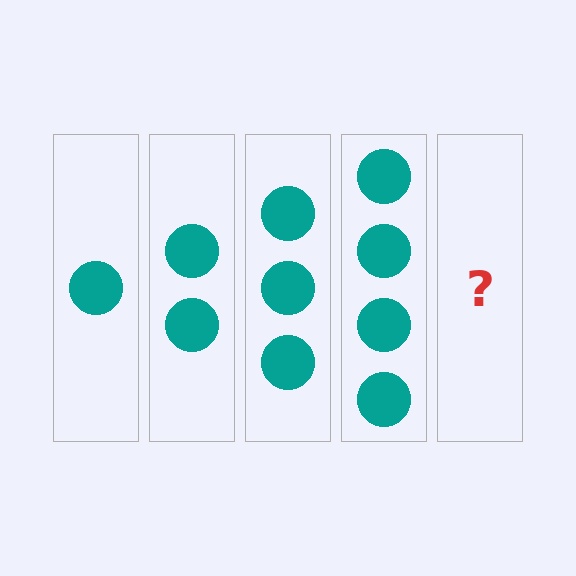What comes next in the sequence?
The next element should be 5 circles.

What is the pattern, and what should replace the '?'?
The pattern is that each step adds one more circle. The '?' should be 5 circles.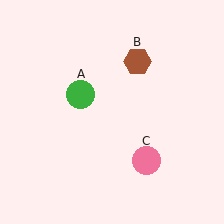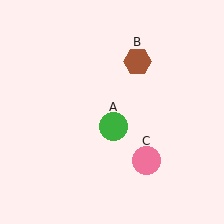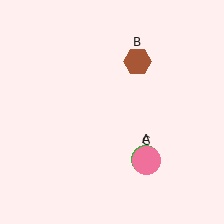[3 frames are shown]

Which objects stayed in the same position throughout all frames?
Brown hexagon (object B) and pink circle (object C) remained stationary.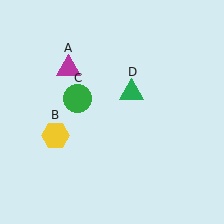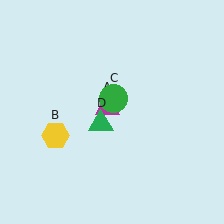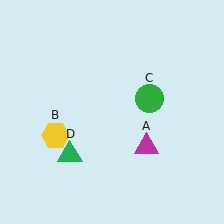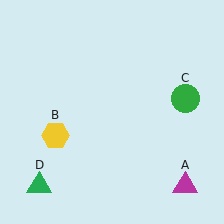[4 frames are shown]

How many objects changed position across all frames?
3 objects changed position: magenta triangle (object A), green circle (object C), green triangle (object D).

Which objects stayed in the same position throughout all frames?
Yellow hexagon (object B) remained stationary.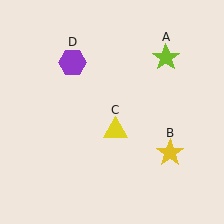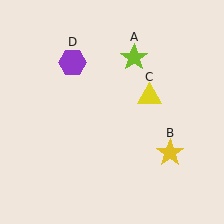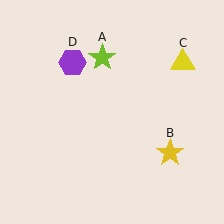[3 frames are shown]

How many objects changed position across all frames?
2 objects changed position: lime star (object A), yellow triangle (object C).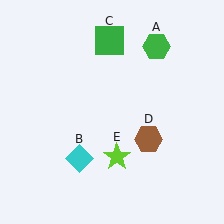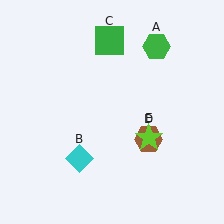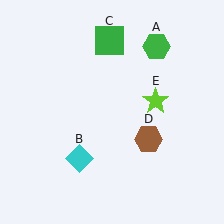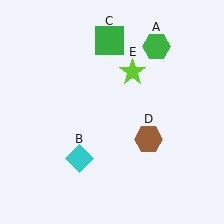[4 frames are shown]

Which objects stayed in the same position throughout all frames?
Green hexagon (object A) and cyan diamond (object B) and green square (object C) and brown hexagon (object D) remained stationary.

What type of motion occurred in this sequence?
The lime star (object E) rotated counterclockwise around the center of the scene.